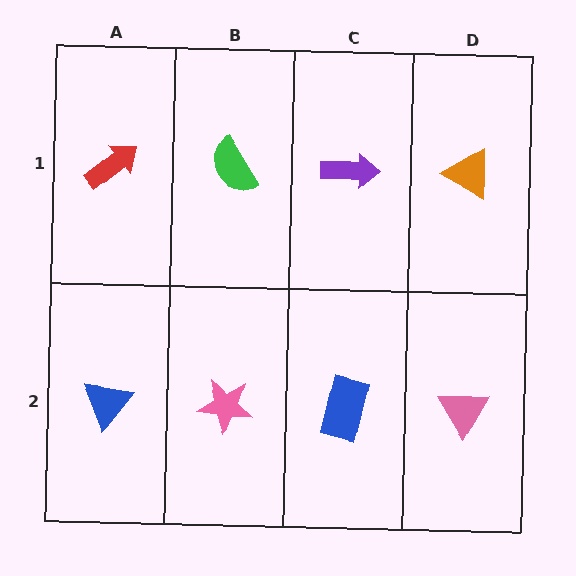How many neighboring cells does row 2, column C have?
3.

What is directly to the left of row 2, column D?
A blue rectangle.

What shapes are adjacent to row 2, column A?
A red arrow (row 1, column A), a pink star (row 2, column B).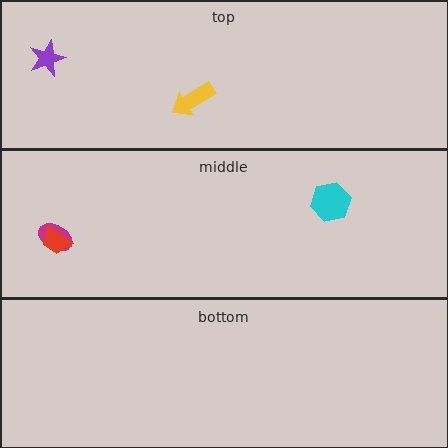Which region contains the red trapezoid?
The middle region.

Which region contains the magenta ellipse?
The middle region.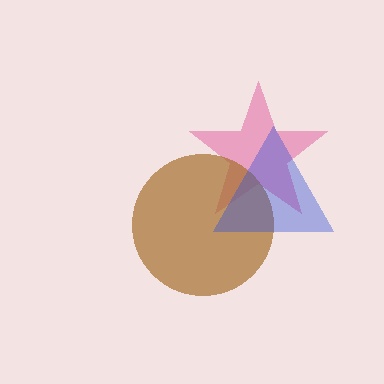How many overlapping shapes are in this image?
There are 3 overlapping shapes in the image.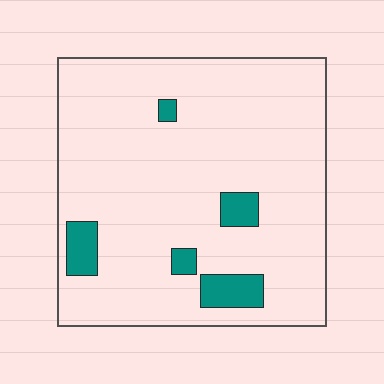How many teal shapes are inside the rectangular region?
5.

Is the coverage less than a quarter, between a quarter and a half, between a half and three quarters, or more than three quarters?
Less than a quarter.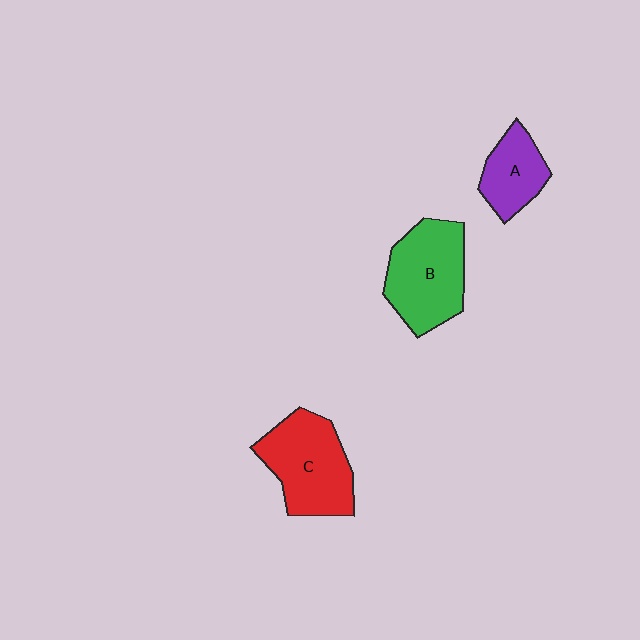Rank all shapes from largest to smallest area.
From largest to smallest: C (red), B (green), A (purple).